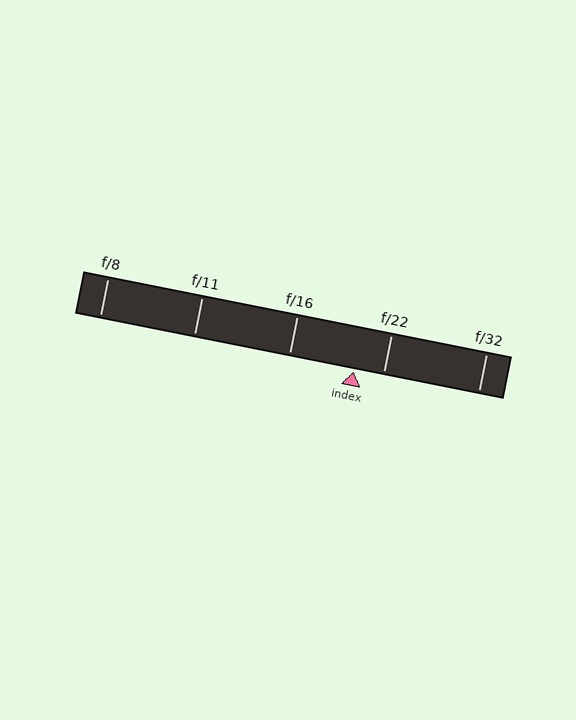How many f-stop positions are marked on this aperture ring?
There are 5 f-stop positions marked.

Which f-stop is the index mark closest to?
The index mark is closest to f/22.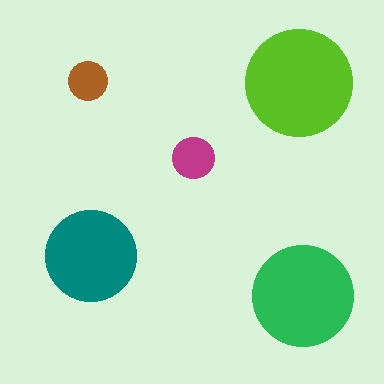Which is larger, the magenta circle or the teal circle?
The teal one.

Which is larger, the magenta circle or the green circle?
The green one.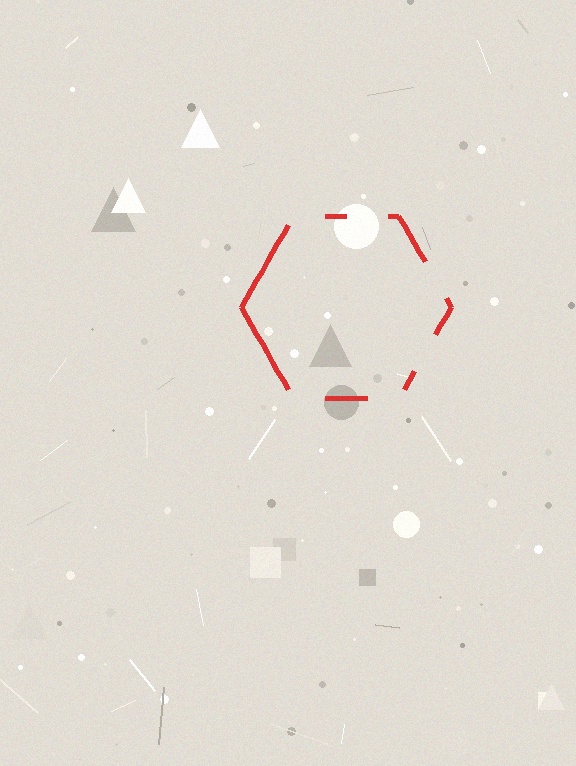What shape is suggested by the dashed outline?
The dashed outline suggests a hexagon.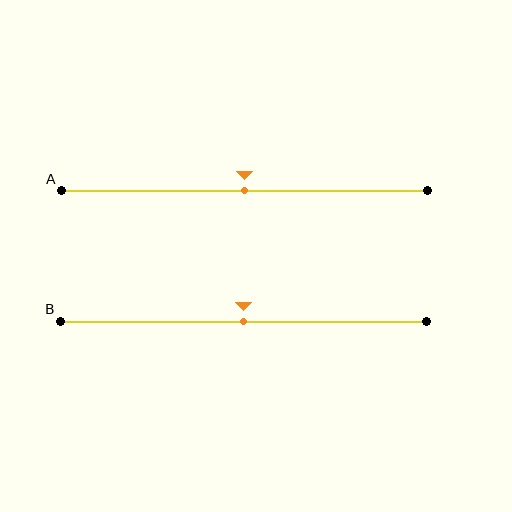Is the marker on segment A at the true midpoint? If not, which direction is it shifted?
Yes, the marker on segment A is at the true midpoint.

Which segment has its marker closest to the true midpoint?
Segment A has its marker closest to the true midpoint.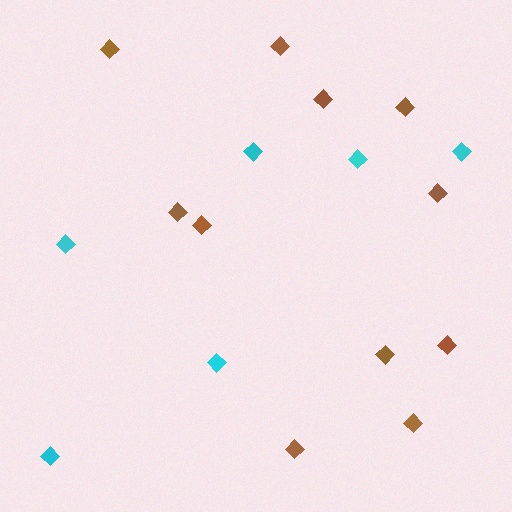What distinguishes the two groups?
There are 2 groups: one group of brown diamonds (11) and one group of cyan diamonds (6).